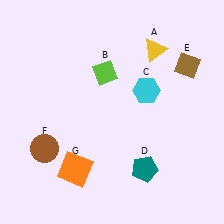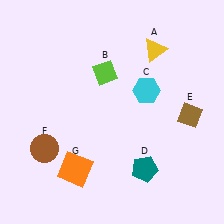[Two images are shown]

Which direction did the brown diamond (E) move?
The brown diamond (E) moved down.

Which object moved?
The brown diamond (E) moved down.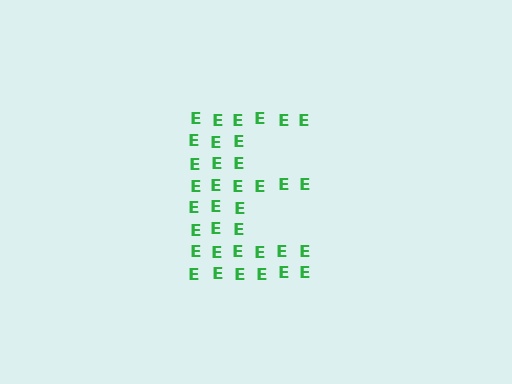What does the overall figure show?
The overall figure shows the letter E.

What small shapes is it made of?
It is made of small letter E's.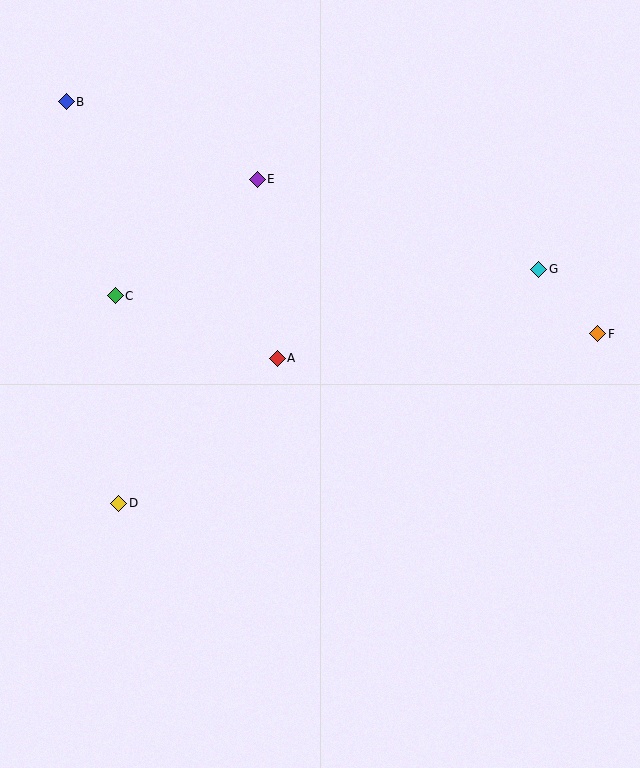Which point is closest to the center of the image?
Point A at (277, 358) is closest to the center.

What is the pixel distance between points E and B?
The distance between E and B is 206 pixels.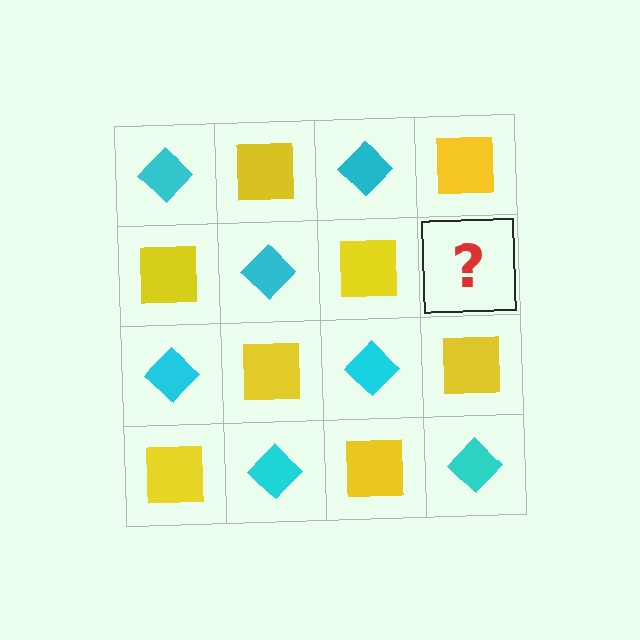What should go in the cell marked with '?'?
The missing cell should contain a cyan diamond.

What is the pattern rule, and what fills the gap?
The rule is that it alternates cyan diamond and yellow square in a checkerboard pattern. The gap should be filled with a cyan diamond.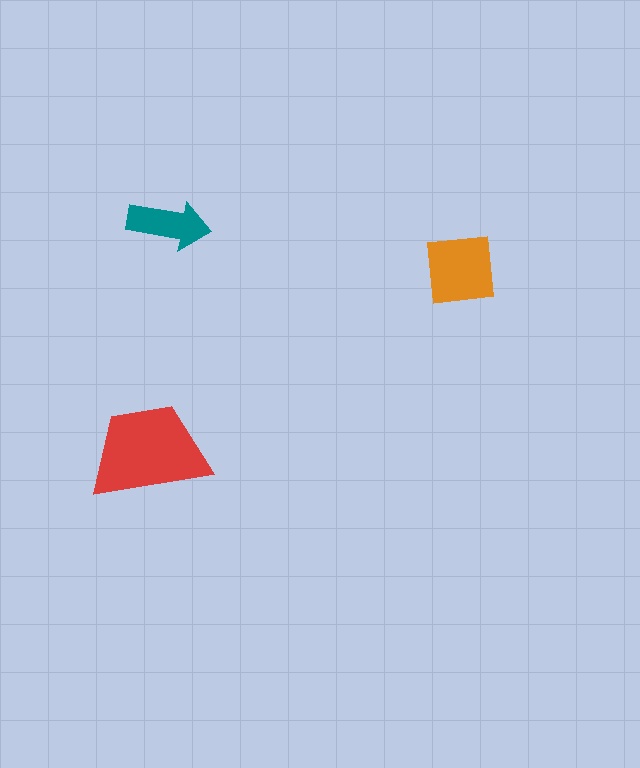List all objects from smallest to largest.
The teal arrow, the orange square, the red trapezoid.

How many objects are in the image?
There are 3 objects in the image.